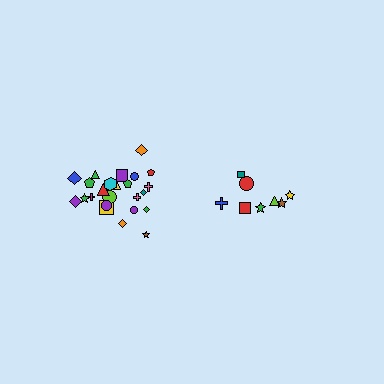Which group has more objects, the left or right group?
The left group.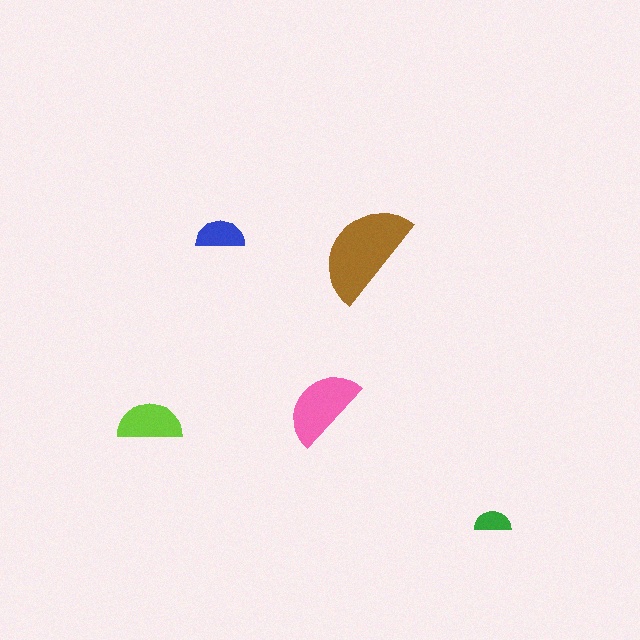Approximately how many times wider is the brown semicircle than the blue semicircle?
About 2 times wider.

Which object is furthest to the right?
The green semicircle is rightmost.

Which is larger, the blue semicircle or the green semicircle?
The blue one.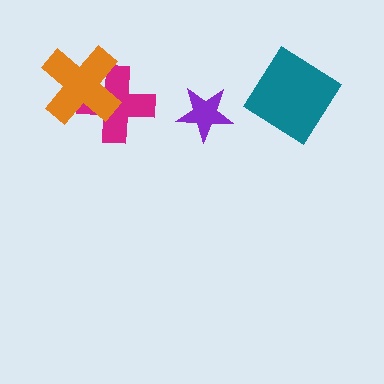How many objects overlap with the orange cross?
1 object overlaps with the orange cross.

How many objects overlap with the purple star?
0 objects overlap with the purple star.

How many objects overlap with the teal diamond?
0 objects overlap with the teal diamond.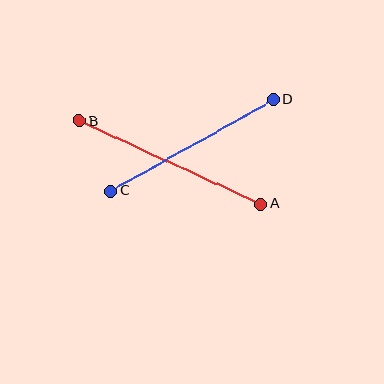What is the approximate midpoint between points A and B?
The midpoint is at approximately (170, 162) pixels.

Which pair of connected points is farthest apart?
Points A and B are farthest apart.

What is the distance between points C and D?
The distance is approximately 186 pixels.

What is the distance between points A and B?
The distance is approximately 200 pixels.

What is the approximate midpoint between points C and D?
The midpoint is at approximately (192, 145) pixels.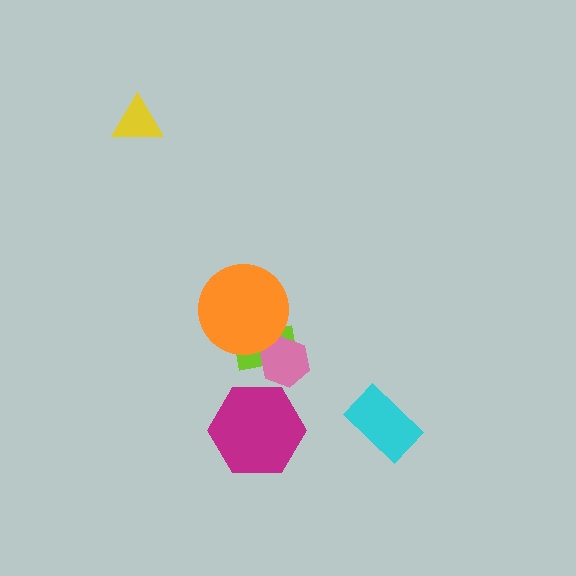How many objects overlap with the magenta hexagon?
0 objects overlap with the magenta hexagon.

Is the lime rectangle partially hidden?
Yes, it is partially covered by another shape.